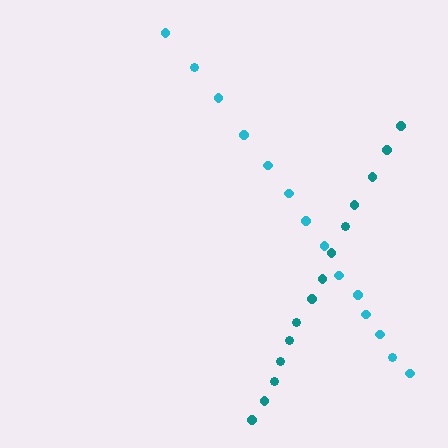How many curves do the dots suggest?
There are 2 distinct paths.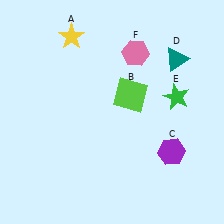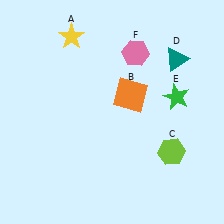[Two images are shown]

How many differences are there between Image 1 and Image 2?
There are 2 differences between the two images.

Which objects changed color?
B changed from lime to orange. C changed from purple to lime.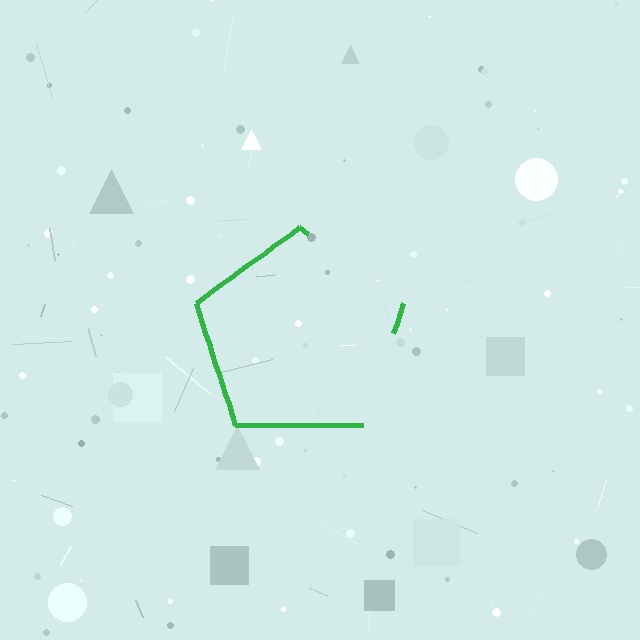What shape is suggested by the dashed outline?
The dashed outline suggests a pentagon.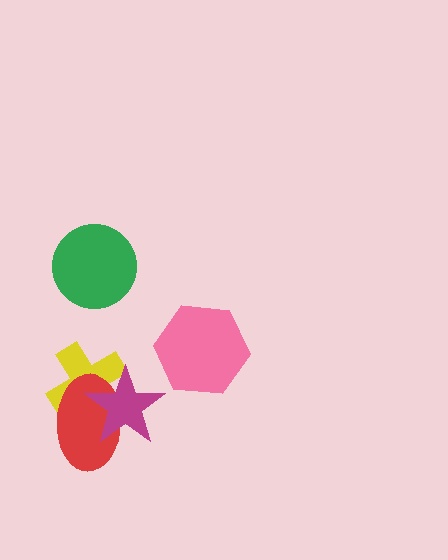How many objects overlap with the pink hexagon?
0 objects overlap with the pink hexagon.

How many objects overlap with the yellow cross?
2 objects overlap with the yellow cross.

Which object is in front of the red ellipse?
The magenta star is in front of the red ellipse.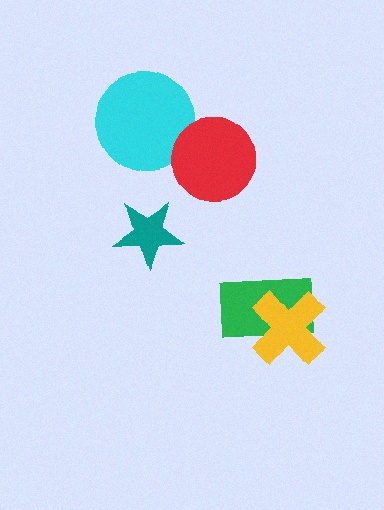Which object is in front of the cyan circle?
The red circle is in front of the cyan circle.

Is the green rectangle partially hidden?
Yes, it is partially covered by another shape.